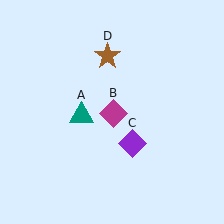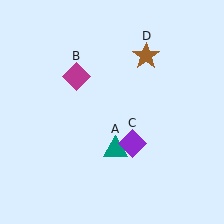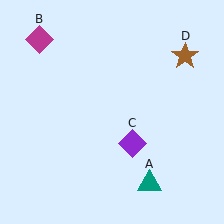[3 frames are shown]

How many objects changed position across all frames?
3 objects changed position: teal triangle (object A), magenta diamond (object B), brown star (object D).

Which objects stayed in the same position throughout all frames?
Purple diamond (object C) remained stationary.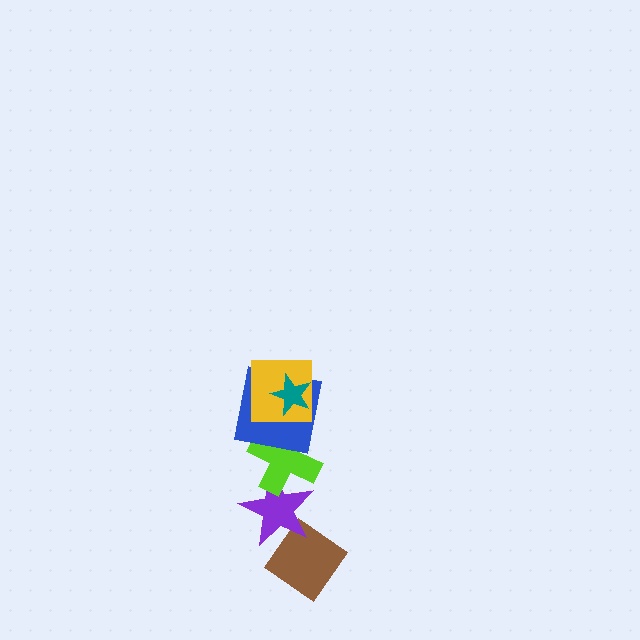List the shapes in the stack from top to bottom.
From top to bottom: the teal star, the yellow square, the blue square, the lime cross, the purple star, the brown diamond.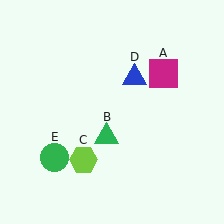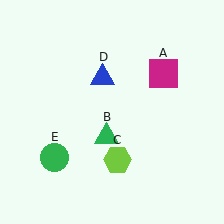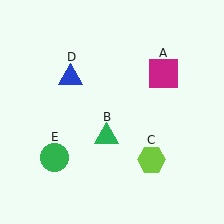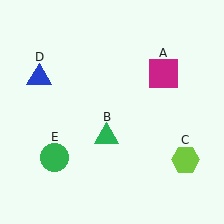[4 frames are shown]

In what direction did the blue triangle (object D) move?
The blue triangle (object D) moved left.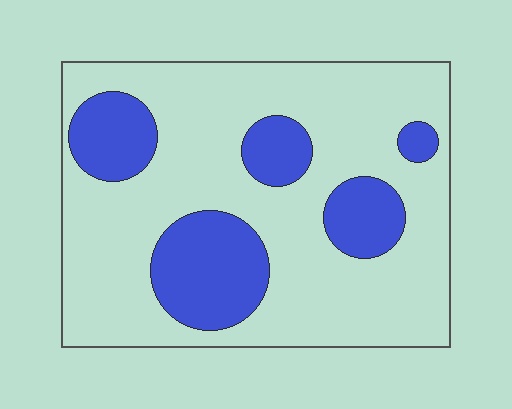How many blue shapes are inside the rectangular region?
5.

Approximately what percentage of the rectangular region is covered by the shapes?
Approximately 25%.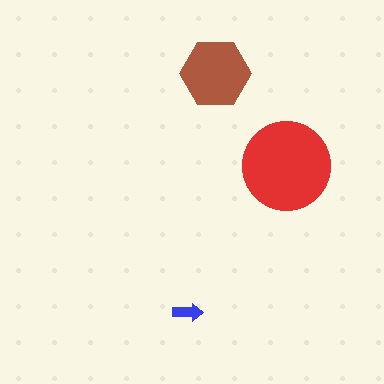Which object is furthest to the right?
The red circle is rightmost.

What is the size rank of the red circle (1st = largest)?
1st.